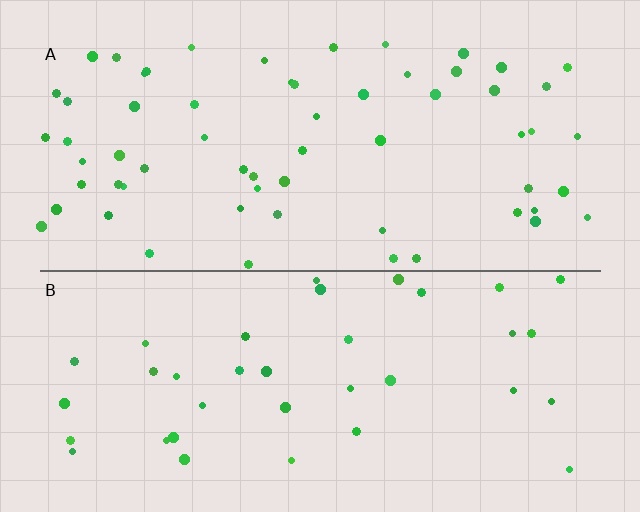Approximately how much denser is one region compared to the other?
Approximately 1.6× — region A over region B.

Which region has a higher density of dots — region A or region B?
A (the top).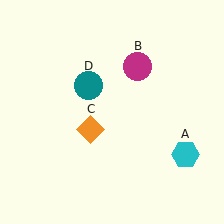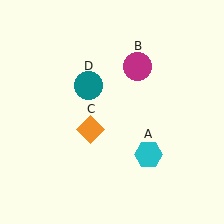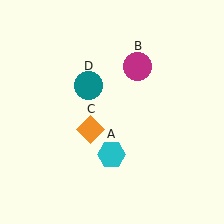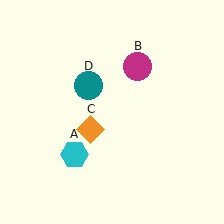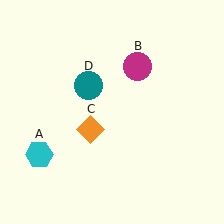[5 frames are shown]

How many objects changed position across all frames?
1 object changed position: cyan hexagon (object A).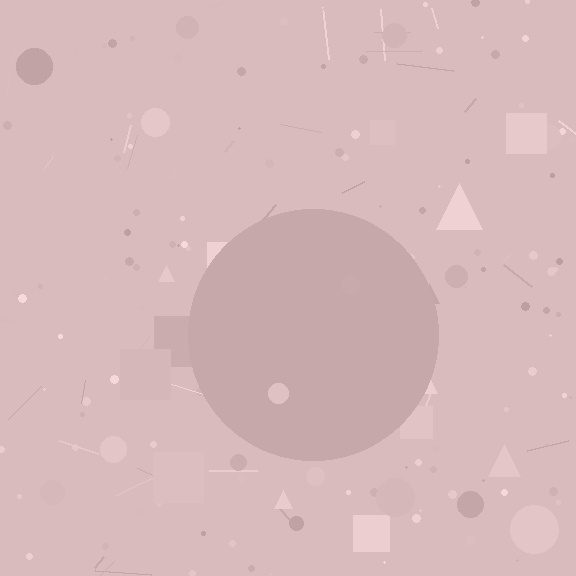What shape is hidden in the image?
A circle is hidden in the image.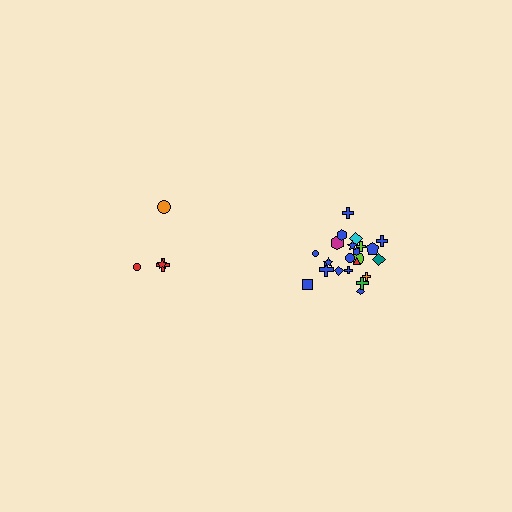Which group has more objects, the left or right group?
The right group.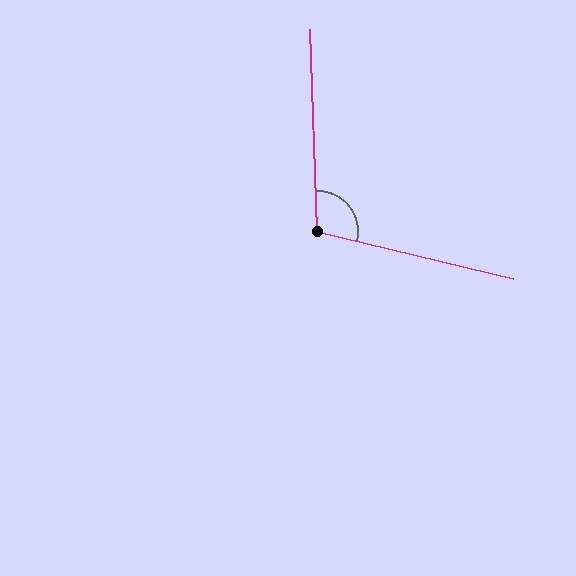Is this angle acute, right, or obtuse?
It is obtuse.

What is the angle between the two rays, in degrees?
Approximately 105 degrees.